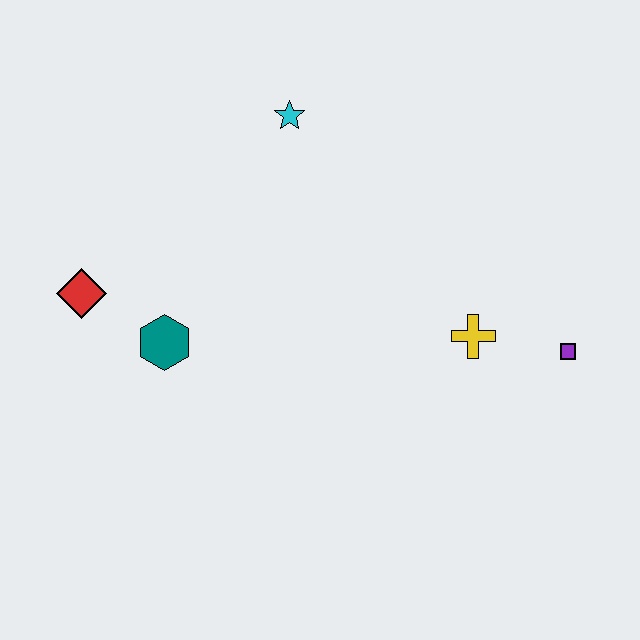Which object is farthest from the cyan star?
The purple square is farthest from the cyan star.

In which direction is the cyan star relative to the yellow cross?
The cyan star is above the yellow cross.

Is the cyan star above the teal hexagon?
Yes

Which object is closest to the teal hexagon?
The red diamond is closest to the teal hexagon.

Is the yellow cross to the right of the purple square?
No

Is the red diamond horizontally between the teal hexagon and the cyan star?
No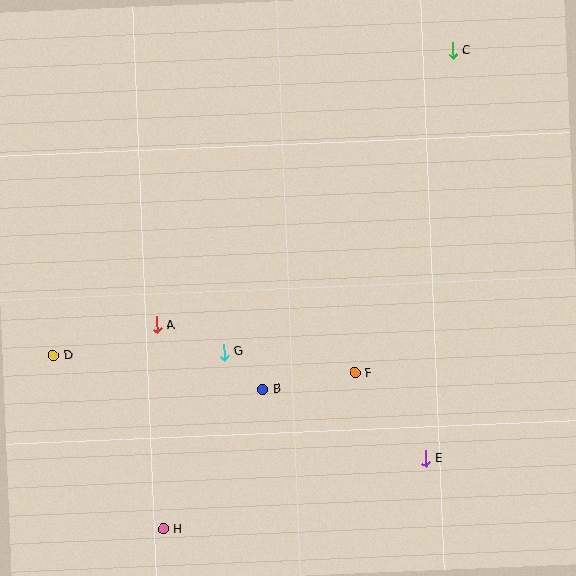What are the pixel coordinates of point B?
Point B is at (263, 389).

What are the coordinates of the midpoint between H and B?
The midpoint between H and B is at (213, 459).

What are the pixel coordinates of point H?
Point H is at (163, 529).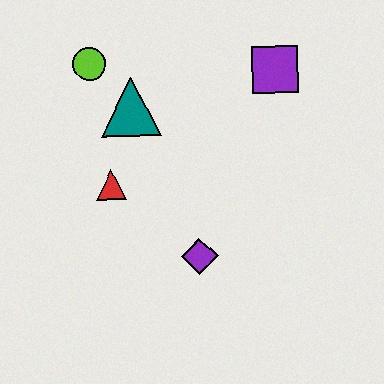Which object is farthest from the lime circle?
The purple diamond is farthest from the lime circle.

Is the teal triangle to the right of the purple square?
No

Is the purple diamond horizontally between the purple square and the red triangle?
Yes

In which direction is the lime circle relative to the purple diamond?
The lime circle is above the purple diamond.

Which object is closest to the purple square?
The teal triangle is closest to the purple square.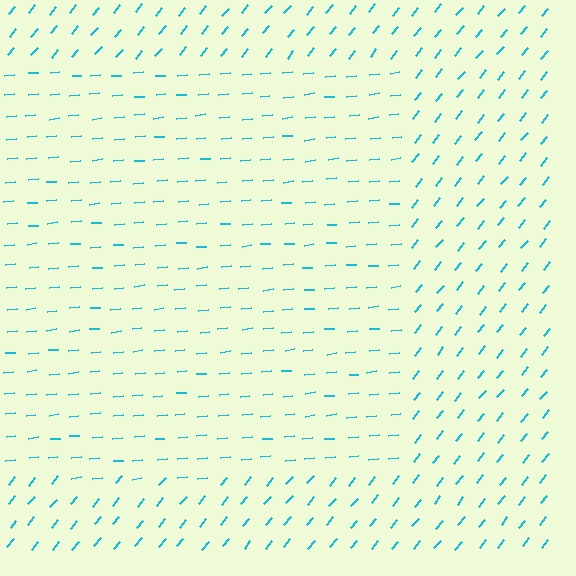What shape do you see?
I see a rectangle.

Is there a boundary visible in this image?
Yes, there is a texture boundary formed by a change in line orientation.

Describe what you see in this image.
The image is filled with small cyan line segments. A rectangle region in the image has lines oriented differently from the surrounding lines, creating a visible texture boundary.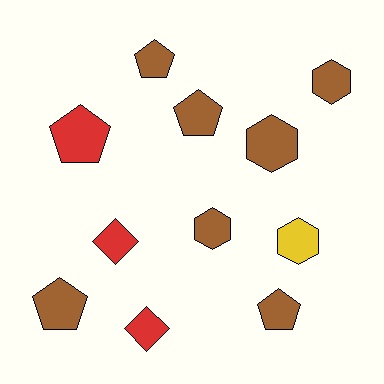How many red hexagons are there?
There are no red hexagons.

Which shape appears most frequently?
Pentagon, with 5 objects.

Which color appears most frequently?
Brown, with 7 objects.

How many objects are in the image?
There are 11 objects.